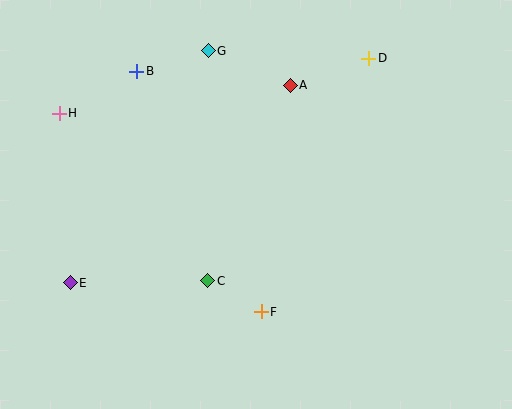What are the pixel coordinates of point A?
Point A is at (290, 85).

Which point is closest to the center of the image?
Point C at (208, 281) is closest to the center.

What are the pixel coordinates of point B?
Point B is at (137, 71).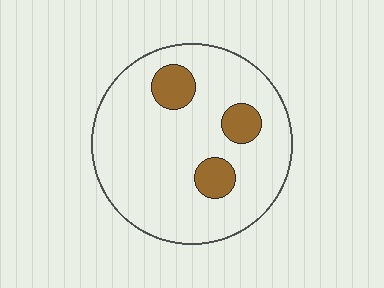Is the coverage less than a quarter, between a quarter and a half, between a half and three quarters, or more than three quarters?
Less than a quarter.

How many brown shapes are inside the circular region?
3.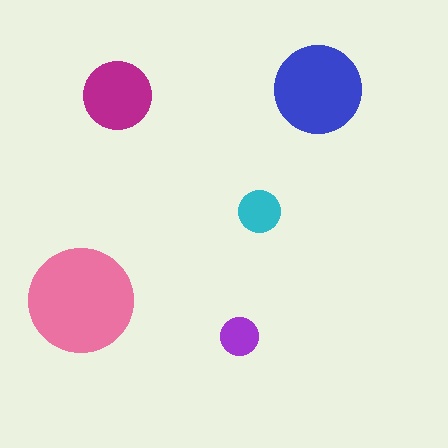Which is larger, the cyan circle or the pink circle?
The pink one.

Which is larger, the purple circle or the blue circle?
The blue one.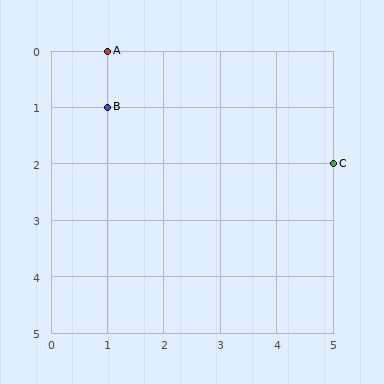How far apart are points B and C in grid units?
Points B and C are 4 columns and 1 row apart (about 4.1 grid units diagonally).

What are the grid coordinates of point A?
Point A is at grid coordinates (1, 0).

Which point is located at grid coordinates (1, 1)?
Point B is at (1, 1).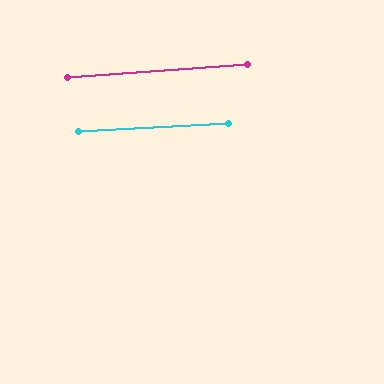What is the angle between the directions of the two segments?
Approximately 1 degree.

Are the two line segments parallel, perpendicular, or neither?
Parallel — their directions differ by only 1.0°.